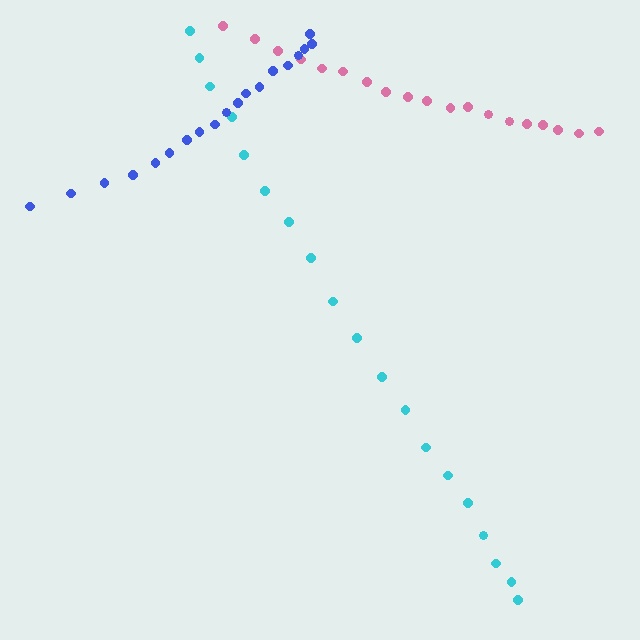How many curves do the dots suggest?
There are 3 distinct paths.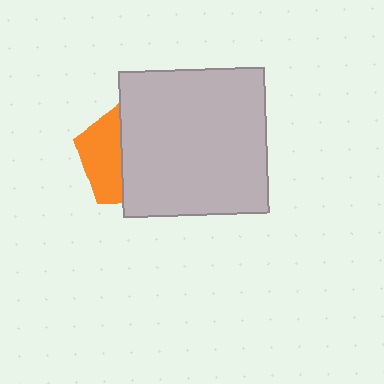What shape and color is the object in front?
The object in front is a light gray square.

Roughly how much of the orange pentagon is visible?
A small part of it is visible (roughly 37%).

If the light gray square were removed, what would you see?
You would see the complete orange pentagon.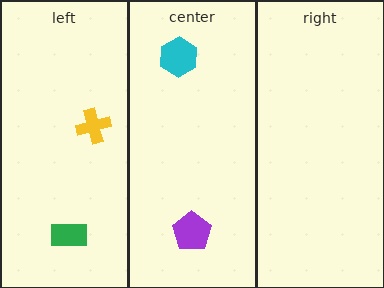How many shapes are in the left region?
2.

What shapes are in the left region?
The yellow cross, the green rectangle.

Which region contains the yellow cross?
The left region.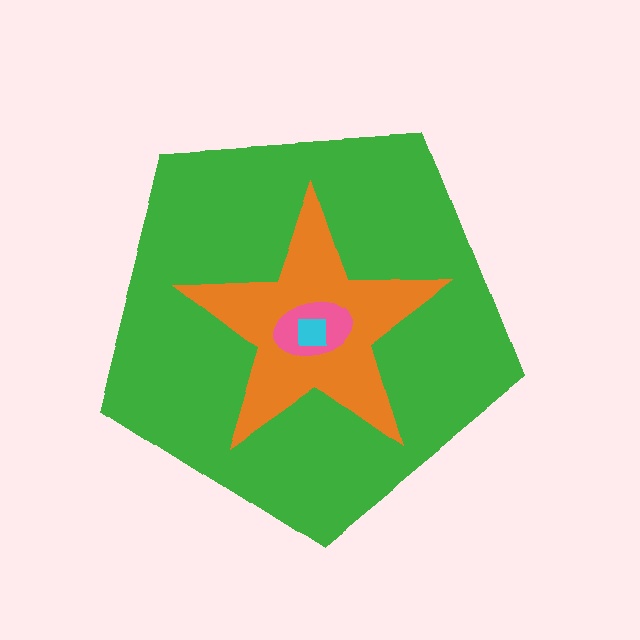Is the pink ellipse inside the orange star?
Yes.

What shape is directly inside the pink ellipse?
The cyan square.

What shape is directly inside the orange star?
The pink ellipse.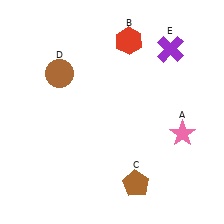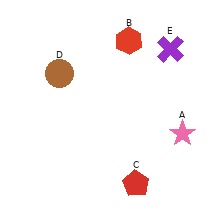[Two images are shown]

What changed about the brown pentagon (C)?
In Image 1, C is brown. In Image 2, it changed to red.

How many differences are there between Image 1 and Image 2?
There is 1 difference between the two images.